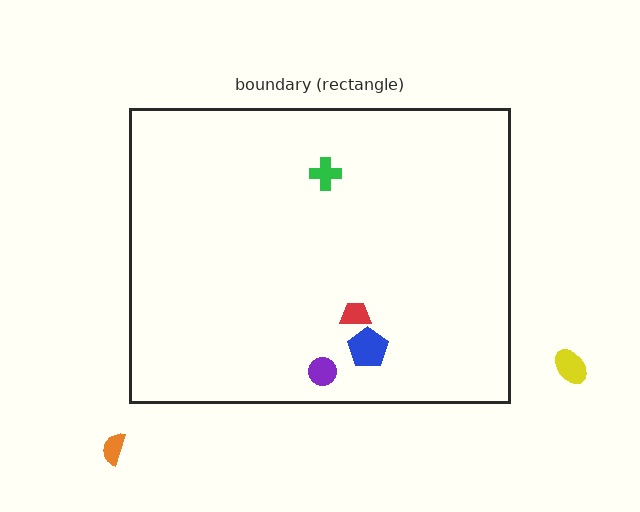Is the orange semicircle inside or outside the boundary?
Outside.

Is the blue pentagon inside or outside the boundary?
Inside.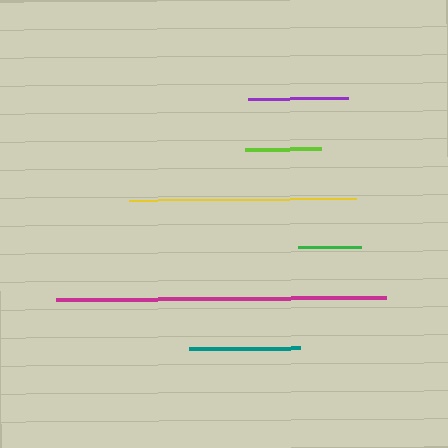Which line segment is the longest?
The magenta line is the longest at approximately 329 pixels.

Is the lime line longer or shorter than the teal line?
The teal line is longer than the lime line.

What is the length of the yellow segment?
The yellow segment is approximately 227 pixels long.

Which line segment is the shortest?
The green line is the shortest at approximately 63 pixels.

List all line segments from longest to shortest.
From longest to shortest: magenta, yellow, teal, purple, lime, green.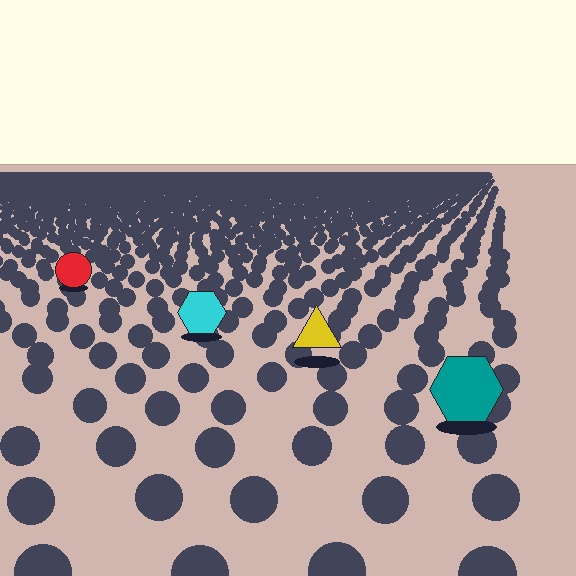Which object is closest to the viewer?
The teal hexagon is closest. The texture marks near it are larger and more spread out.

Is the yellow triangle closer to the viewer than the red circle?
Yes. The yellow triangle is closer — you can tell from the texture gradient: the ground texture is coarser near it.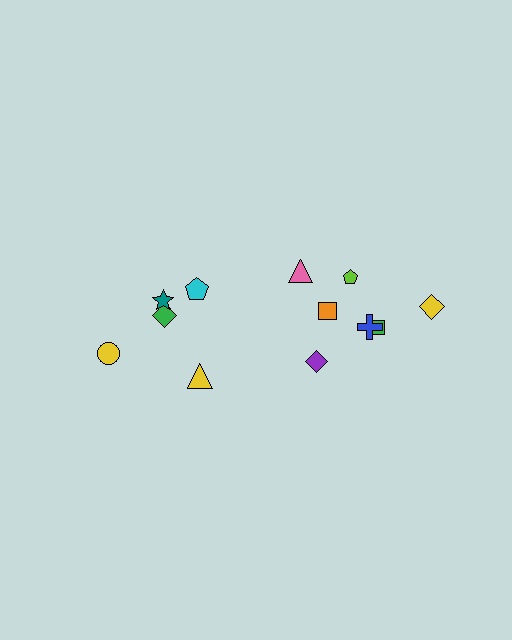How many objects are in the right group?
There are 7 objects.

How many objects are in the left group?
There are 5 objects.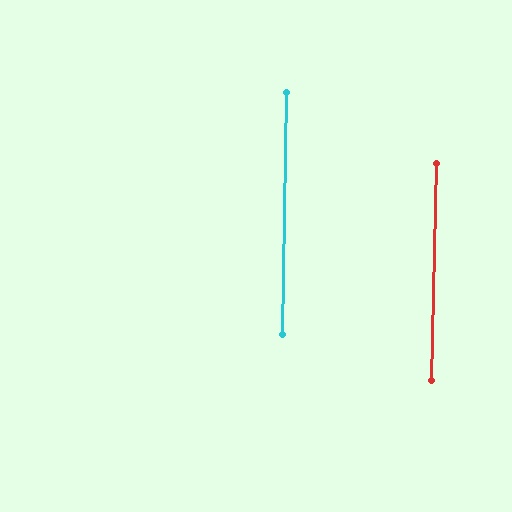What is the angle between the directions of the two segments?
Approximately 1 degree.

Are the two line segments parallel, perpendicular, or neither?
Parallel — their directions differ by only 0.5°.